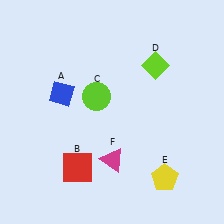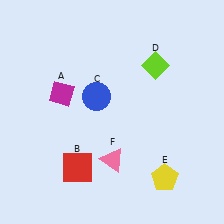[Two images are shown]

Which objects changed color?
A changed from blue to magenta. C changed from lime to blue. F changed from magenta to pink.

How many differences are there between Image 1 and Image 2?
There are 3 differences between the two images.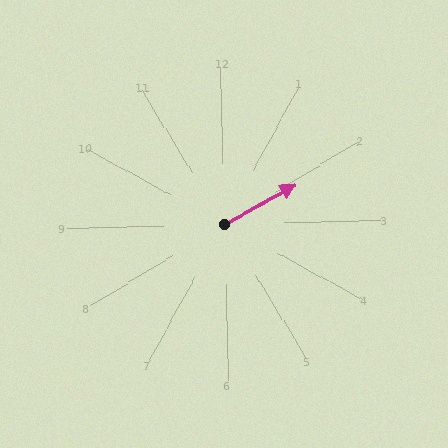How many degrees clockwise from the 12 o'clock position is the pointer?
Approximately 63 degrees.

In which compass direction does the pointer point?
Northeast.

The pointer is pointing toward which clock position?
Roughly 2 o'clock.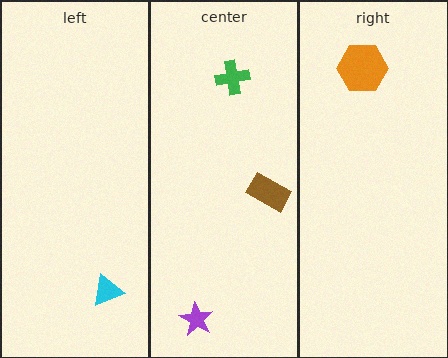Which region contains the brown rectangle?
The center region.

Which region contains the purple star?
The center region.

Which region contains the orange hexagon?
The right region.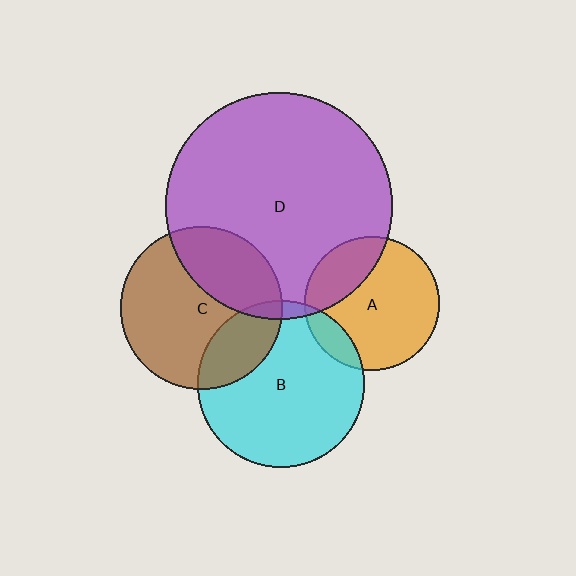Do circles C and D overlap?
Yes.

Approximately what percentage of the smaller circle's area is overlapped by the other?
Approximately 30%.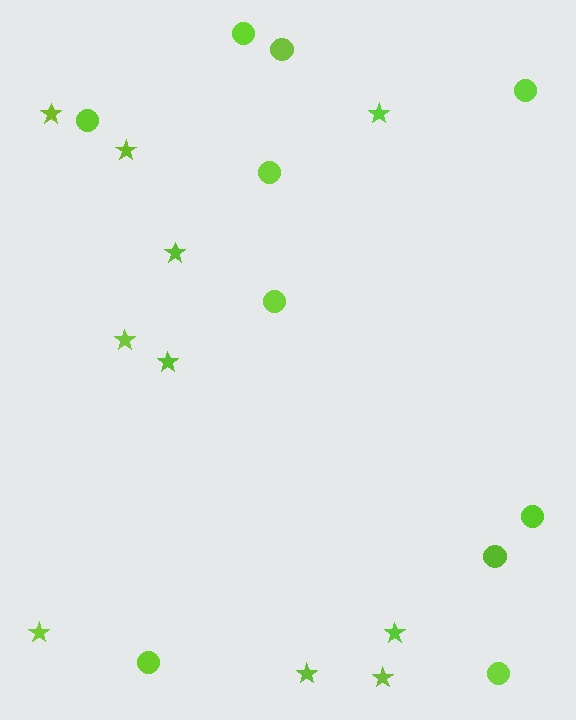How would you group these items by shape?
There are 2 groups: one group of stars (10) and one group of circles (10).